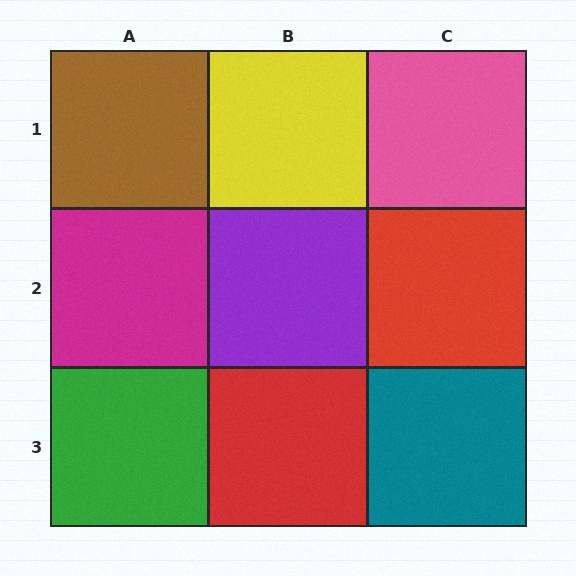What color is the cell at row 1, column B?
Yellow.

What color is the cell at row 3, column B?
Red.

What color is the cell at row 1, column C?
Pink.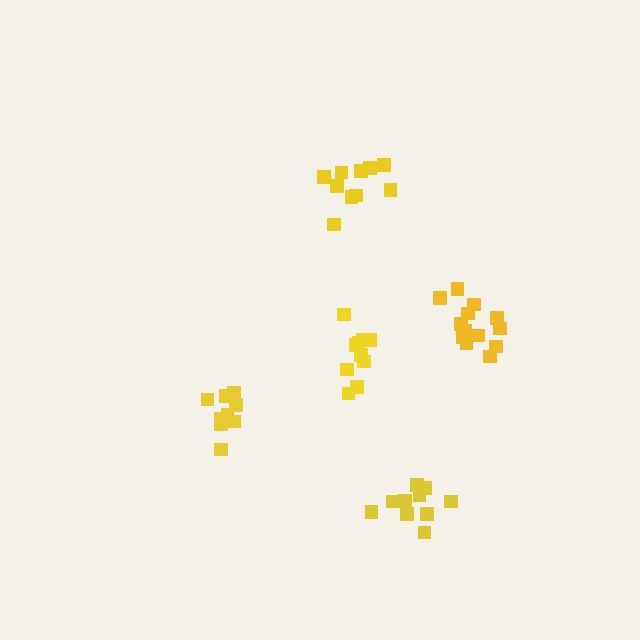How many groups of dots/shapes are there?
There are 5 groups.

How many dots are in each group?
Group 1: 10 dots, Group 2: 10 dots, Group 3: 10 dots, Group 4: 10 dots, Group 5: 13 dots (53 total).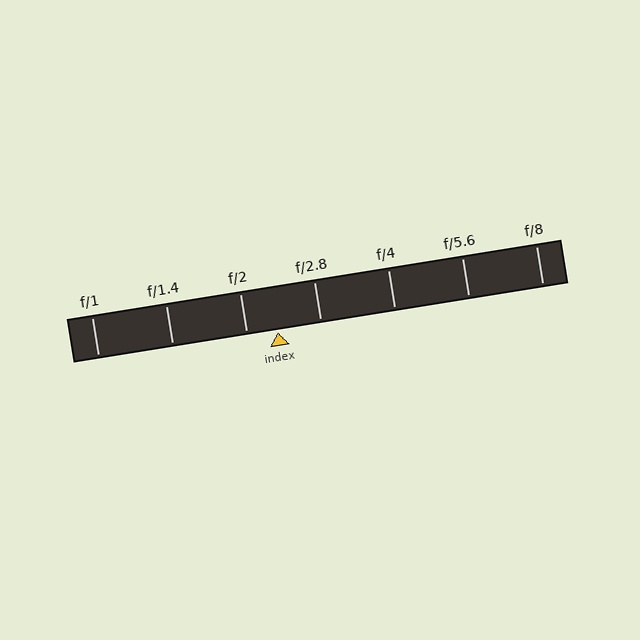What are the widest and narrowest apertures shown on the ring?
The widest aperture shown is f/1 and the narrowest is f/8.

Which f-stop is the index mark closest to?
The index mark is closest to f/2.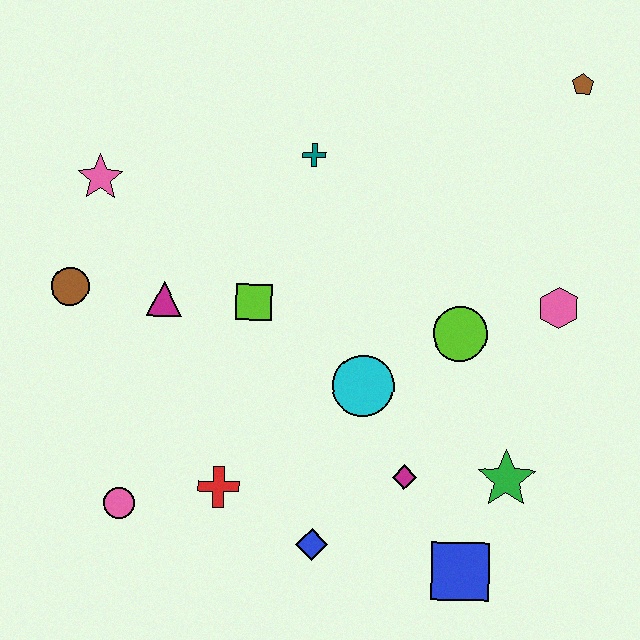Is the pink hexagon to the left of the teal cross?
No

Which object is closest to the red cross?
The pink circle is closest to the red cross.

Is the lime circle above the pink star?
No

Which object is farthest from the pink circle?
The brown pentagon is farthest from the pink circle.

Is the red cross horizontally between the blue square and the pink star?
Yes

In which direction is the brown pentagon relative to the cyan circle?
The brown pentagon is above the cyan circle.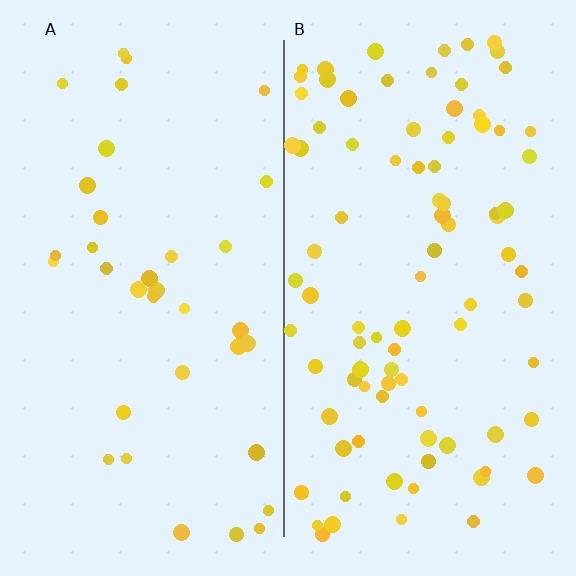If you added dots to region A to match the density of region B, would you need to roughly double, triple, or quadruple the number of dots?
Approximately triple.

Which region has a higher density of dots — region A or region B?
B (the right).